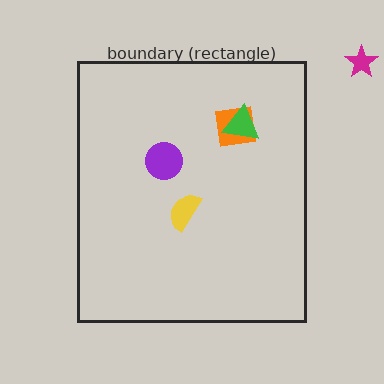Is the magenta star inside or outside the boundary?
Outside.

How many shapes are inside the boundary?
4 inside, 1 outside.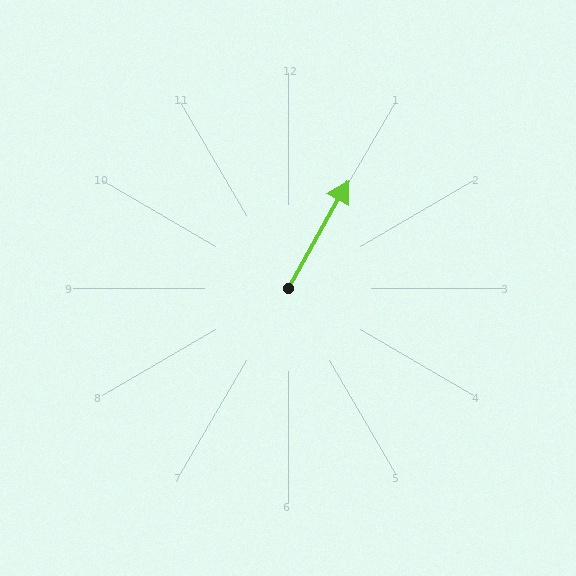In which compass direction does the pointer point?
Northeast.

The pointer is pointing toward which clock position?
Roughly 1 o'clock.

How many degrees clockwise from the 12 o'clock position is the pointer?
Approximately 29 degrees.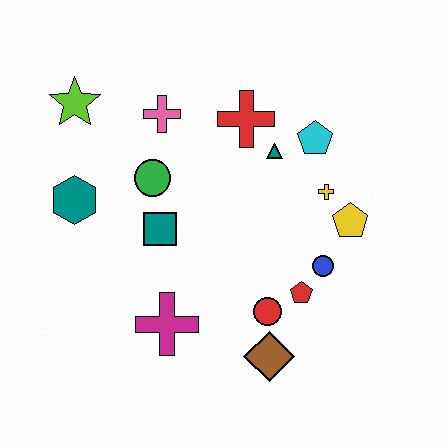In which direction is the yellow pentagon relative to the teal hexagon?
The yellow pentagon is to the right of the teal hexagon.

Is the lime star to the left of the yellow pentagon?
Yes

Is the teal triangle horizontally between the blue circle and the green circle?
Yes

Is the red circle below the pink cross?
Yes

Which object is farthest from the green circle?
The brown diamond is farthest from the green circle.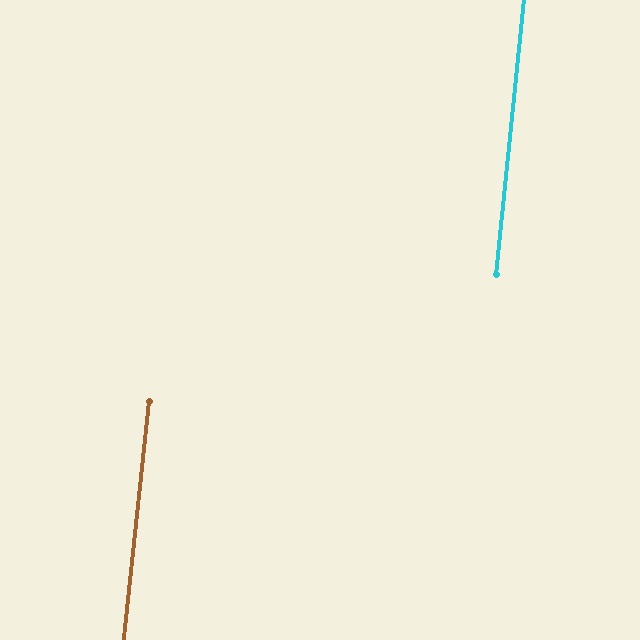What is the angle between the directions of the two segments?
Approximately 0 degrees.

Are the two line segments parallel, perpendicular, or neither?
Parallel — their directions differ by only 0.5°.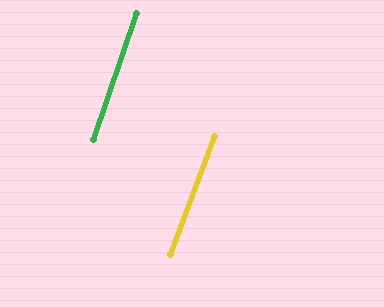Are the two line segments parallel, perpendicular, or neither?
Parallel — their directions differ by only 1.6°.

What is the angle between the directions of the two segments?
Approximately 2 degrees.